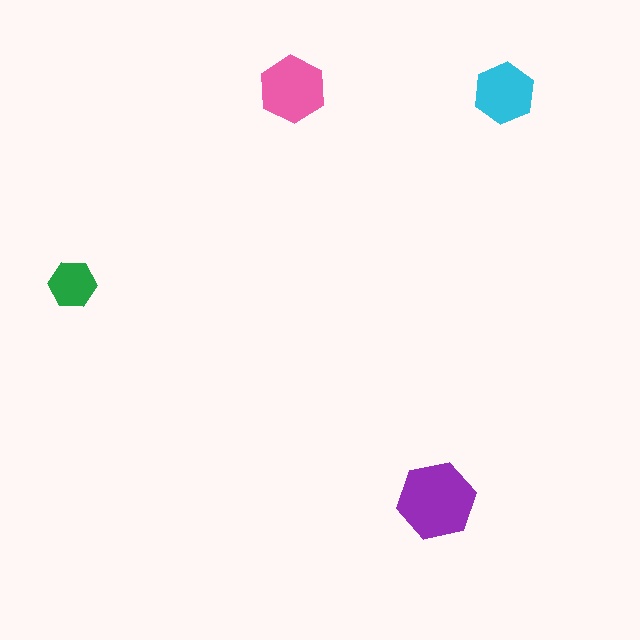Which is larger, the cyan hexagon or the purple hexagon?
The purple one.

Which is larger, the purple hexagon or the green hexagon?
The purple one.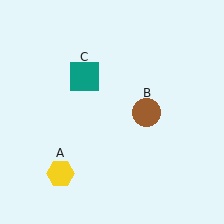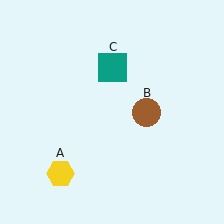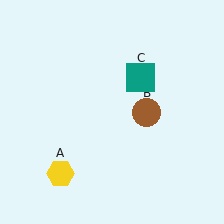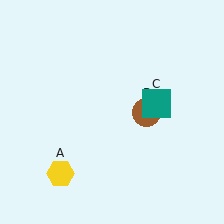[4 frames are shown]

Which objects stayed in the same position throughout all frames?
Yellow hexagon (object A) and brown circle (object B) remained stationary.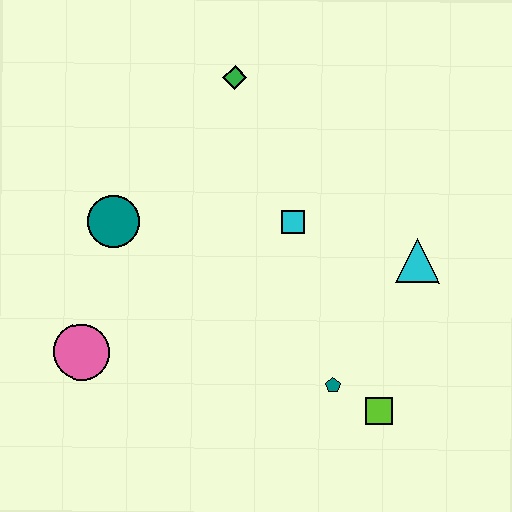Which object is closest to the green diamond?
The cyan square is closest to the green diamond.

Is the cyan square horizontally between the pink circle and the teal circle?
No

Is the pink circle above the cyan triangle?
No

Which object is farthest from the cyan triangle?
The pink circle is farthest from the cyan triangle.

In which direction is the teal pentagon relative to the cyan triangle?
The teal pentagon is below the cyan triangle.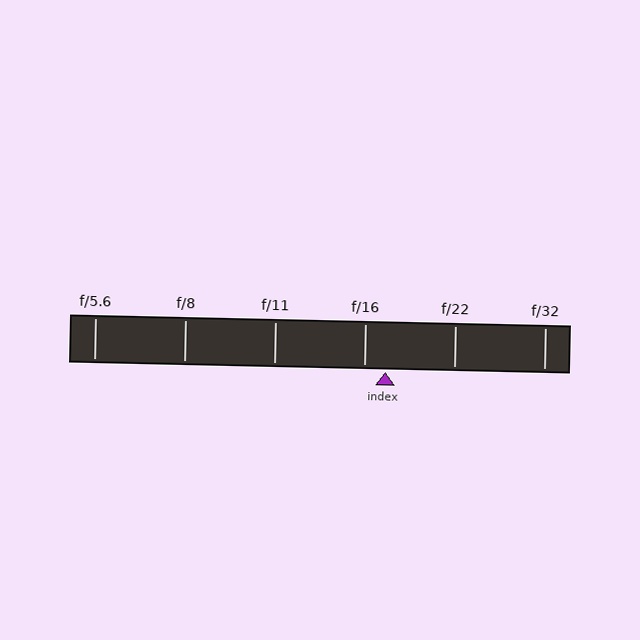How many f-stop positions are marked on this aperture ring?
There are 6 f-stop positions marked.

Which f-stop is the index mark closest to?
The index mark is closest to f/16.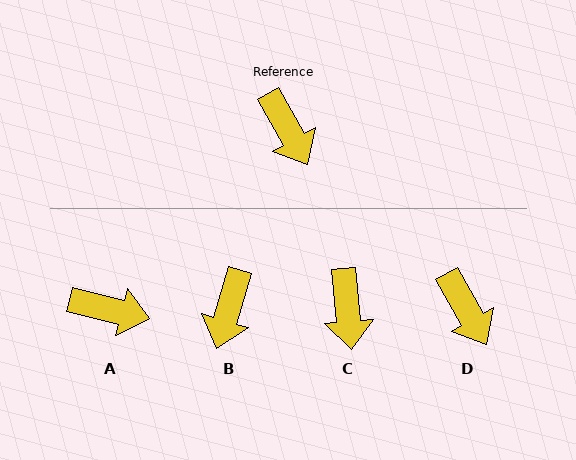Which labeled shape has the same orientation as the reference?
D.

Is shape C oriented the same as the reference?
No, it is off by about 24 degrees.